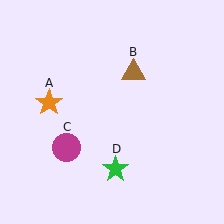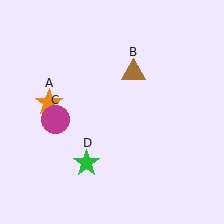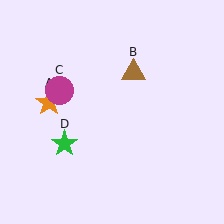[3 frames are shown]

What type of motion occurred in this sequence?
The magenta circle (object C), green star (object D) rotated clockwise around the center of the scene.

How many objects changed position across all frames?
2 objects changed position: magenta circle (object C), green star (object D).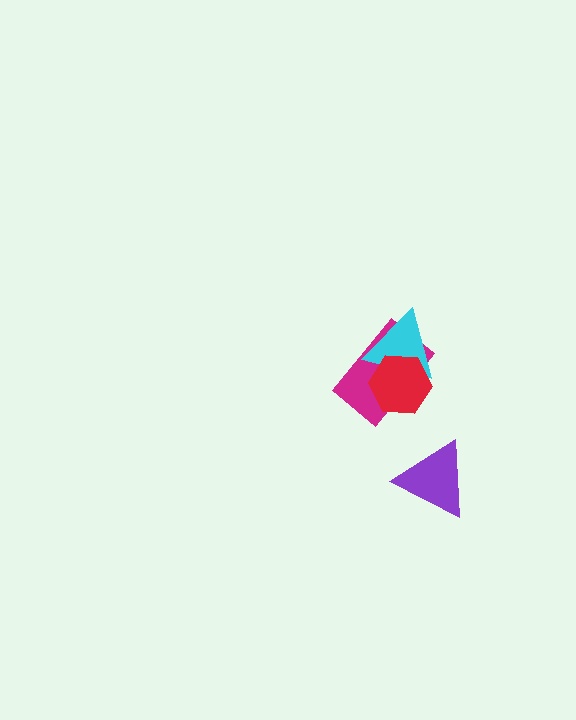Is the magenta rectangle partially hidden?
Yes, it is partially covered by another shape.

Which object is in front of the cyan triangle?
The red hexagon is in front of the cyan triangle.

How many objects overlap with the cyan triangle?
2 objects overlap with the cyan triangle.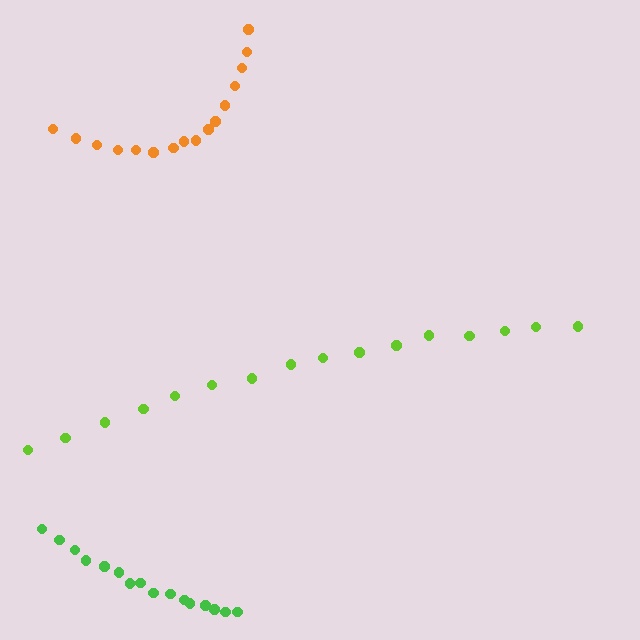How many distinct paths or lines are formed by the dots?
There are 3 distinct paths.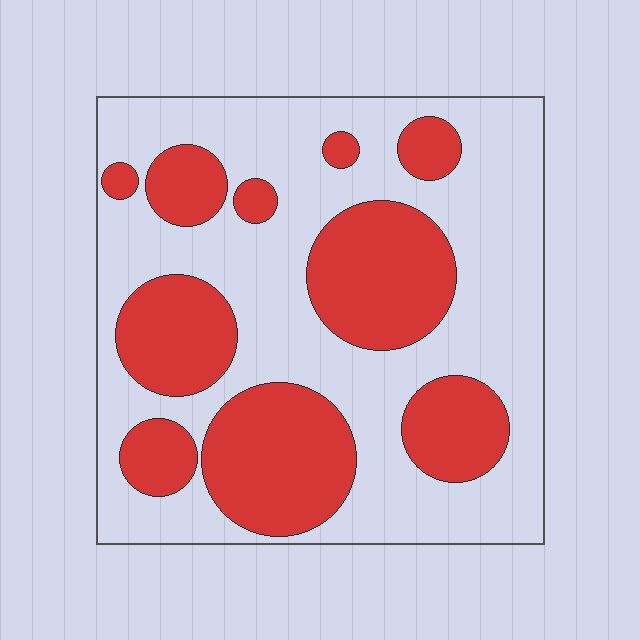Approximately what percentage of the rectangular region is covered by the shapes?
Approximately 35%.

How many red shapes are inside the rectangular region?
10.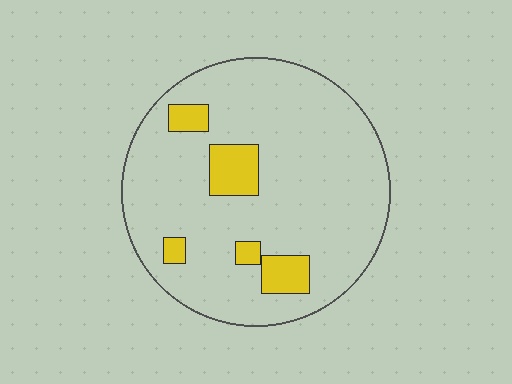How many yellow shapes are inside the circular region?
5.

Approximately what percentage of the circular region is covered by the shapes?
Approximately 10%.